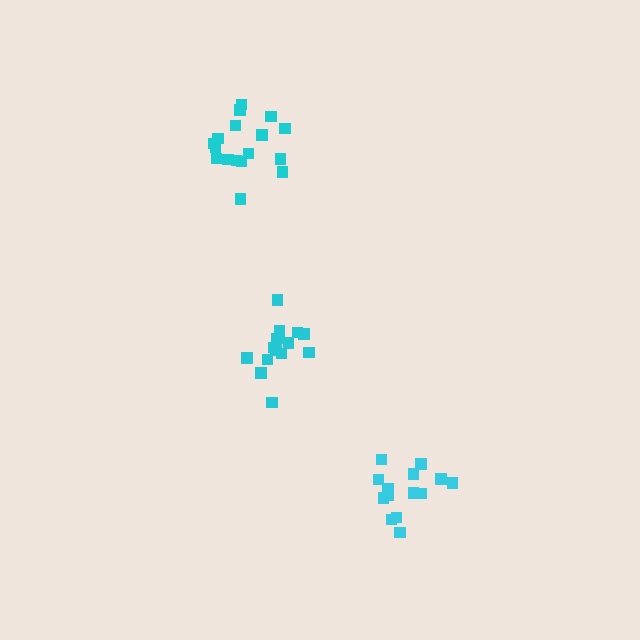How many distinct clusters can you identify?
There are 3 distinct clusters.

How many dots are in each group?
Group 1: 14 dots, Group 2: 14 dots, Group 3: 17 dots (45 total).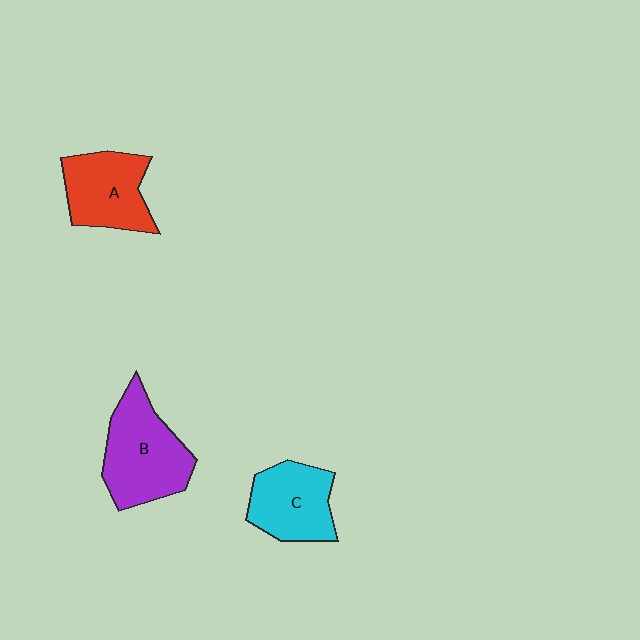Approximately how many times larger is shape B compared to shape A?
Approximately 1.2 times.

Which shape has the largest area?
Shape B (purple).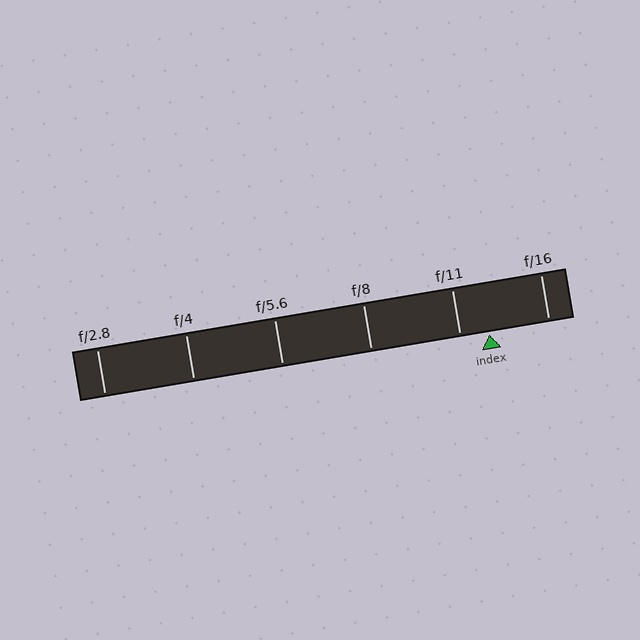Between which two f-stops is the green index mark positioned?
The index mark is between f/11 and f/16.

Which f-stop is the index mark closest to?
The index mark is closest to f/11.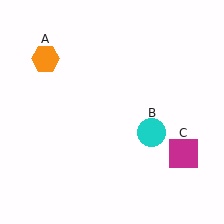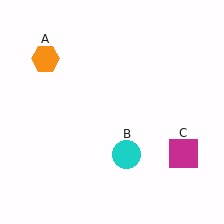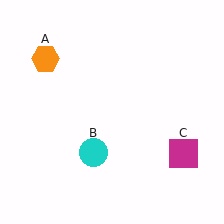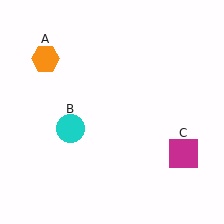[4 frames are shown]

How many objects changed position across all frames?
1 object changed position: cyan circle (object B).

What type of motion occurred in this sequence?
The cyan circle (object B) rotated clockwise around the center of the scene.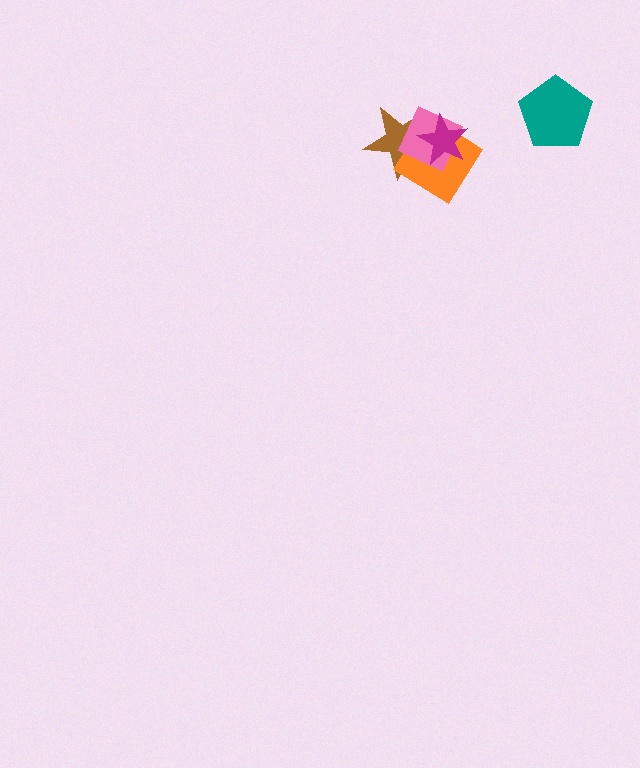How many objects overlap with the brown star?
3 objects overlap with the brown star.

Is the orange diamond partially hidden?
Yes, it is partially covered by another shape.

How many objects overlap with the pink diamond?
3 objects overlap with the pink diamond.